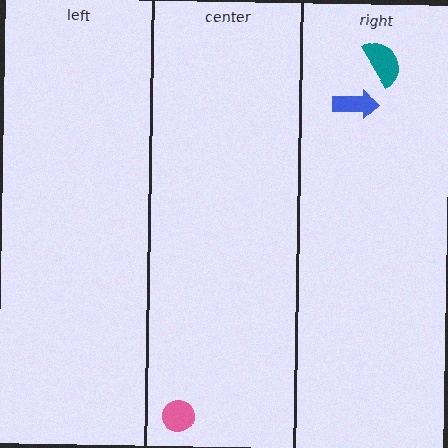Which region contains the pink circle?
The center region.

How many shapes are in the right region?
2.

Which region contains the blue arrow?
The right region.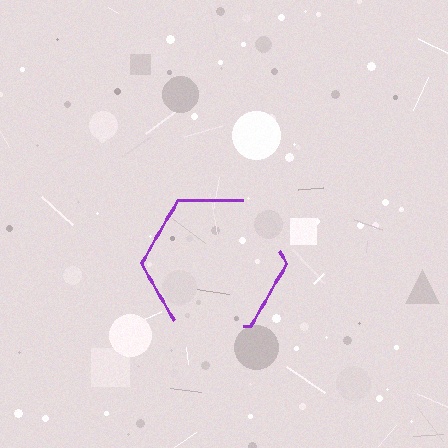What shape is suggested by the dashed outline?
The dashed outline suggests a hexagon.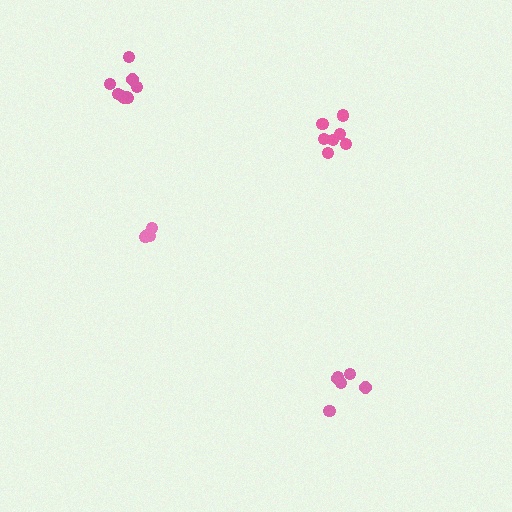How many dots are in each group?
Group 1: 7 dots, Group 2: 5 dots, Group 3: 9 dots, Group 4: 6 dots (27 total).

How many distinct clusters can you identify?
There are 4 distinct clusters.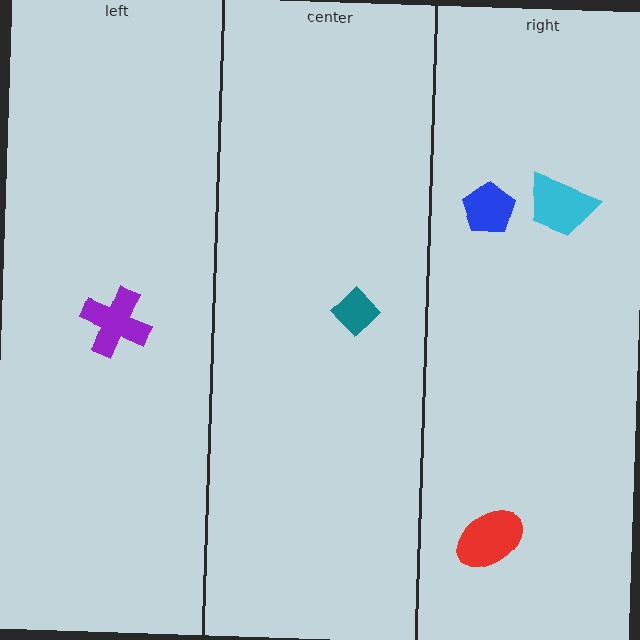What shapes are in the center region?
The teal diamond.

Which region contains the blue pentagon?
The right region.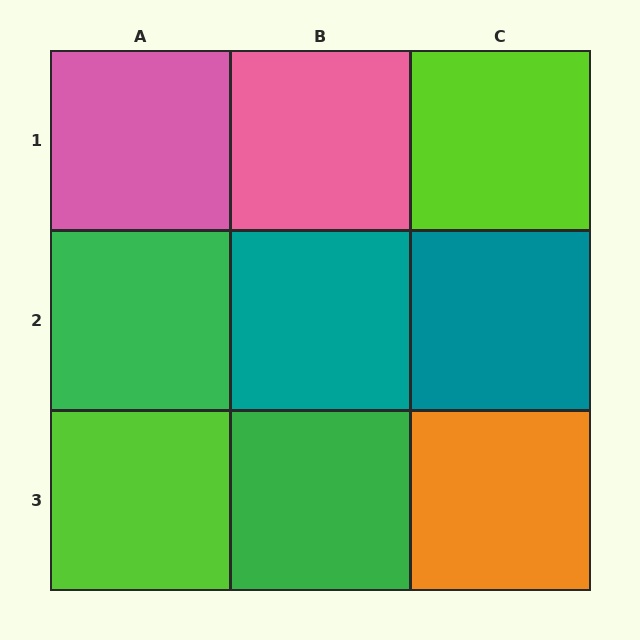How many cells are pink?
2 cells are pink.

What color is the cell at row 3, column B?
Green.